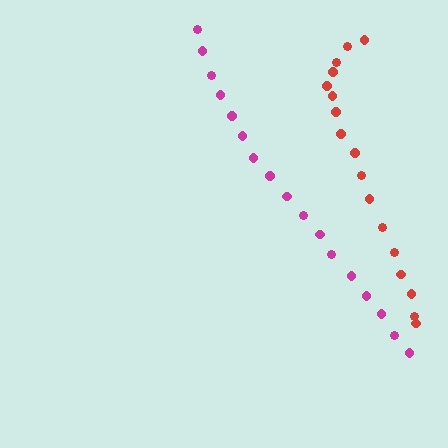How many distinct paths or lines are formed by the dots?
There are 2 distinct paths.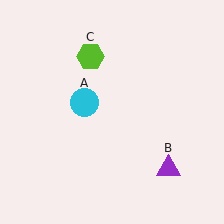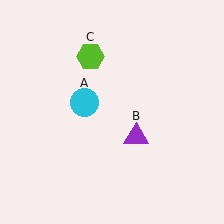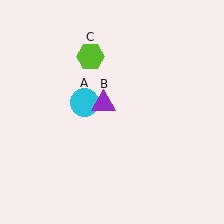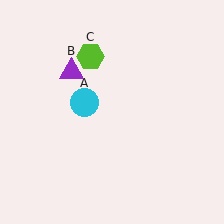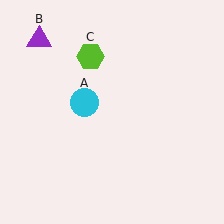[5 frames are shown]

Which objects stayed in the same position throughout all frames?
Cyan circle (object A) and lime hexagon (object C) remained stationary.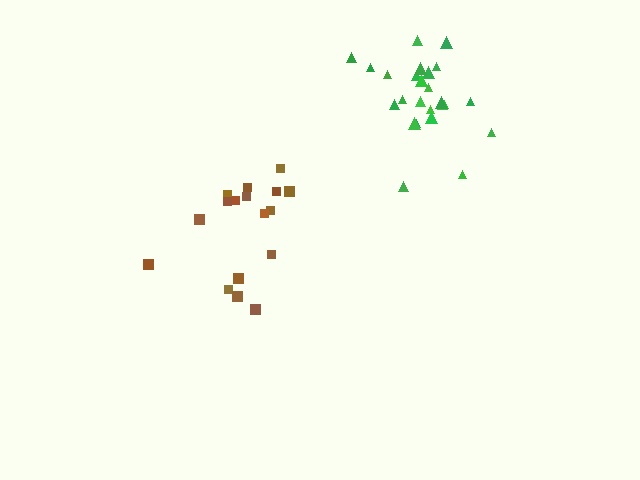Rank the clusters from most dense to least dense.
green, brown.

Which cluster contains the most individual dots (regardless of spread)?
Green (26).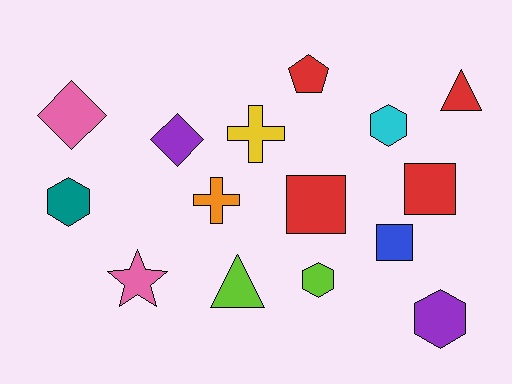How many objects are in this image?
There are 15 objects.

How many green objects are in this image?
There are no green objects.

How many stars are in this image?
There is 1 star.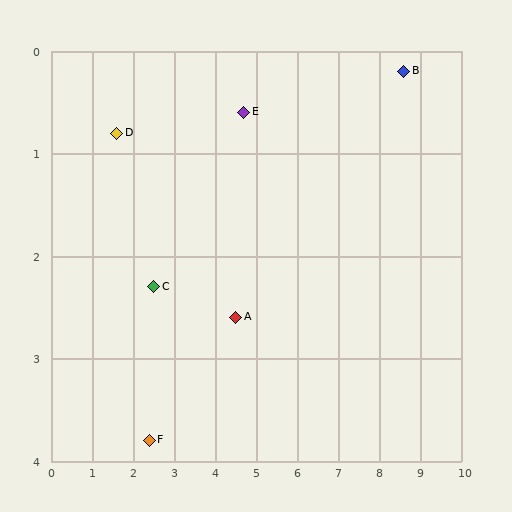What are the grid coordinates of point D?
Point D is at approximately (1.6, 0.8).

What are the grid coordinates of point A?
Point A is at approximately (4.5, 2.6).